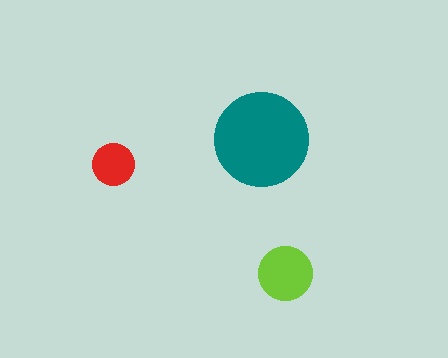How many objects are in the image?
There are 3 objects in the image.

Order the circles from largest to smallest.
the teal one, the lime one, the red one.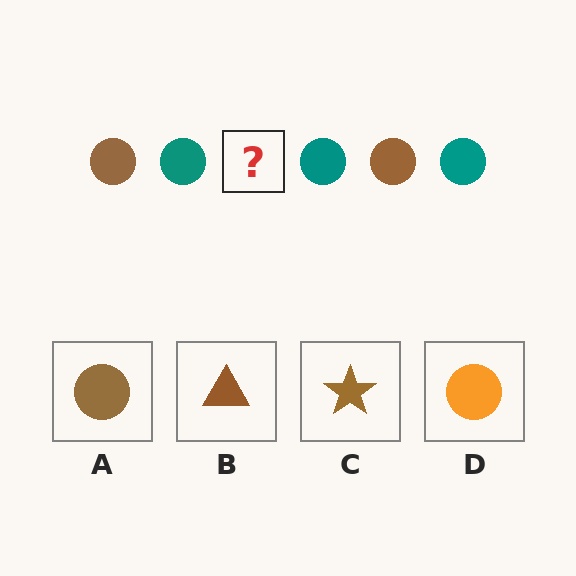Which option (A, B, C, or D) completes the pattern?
A.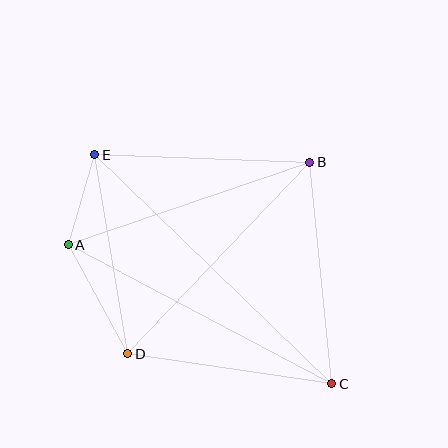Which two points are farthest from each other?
Points C and E are farthest from each other.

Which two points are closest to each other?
Points A and E are closest to each other.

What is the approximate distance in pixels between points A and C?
The distance between A and C is approximately 298 pixels.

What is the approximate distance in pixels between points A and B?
The distance between A and B is approximately 255 pixels.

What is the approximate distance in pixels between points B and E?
The distance between B and E is approximately 215 pixels.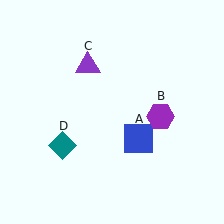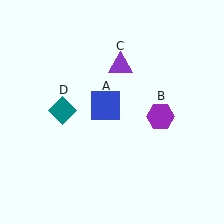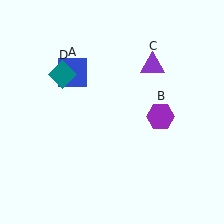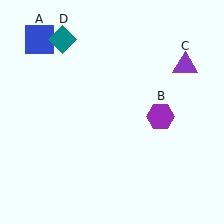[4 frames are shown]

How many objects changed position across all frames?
3 objects changed position: blue square (object A), purple triangle (object C), teal diamond (object D).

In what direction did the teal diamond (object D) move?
The teal diamond (object D) moved up.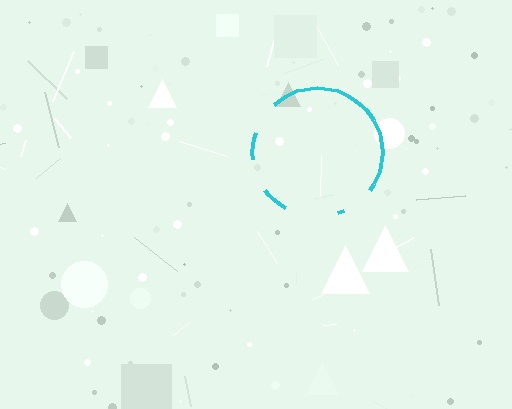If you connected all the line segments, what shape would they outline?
They would outline a circle.